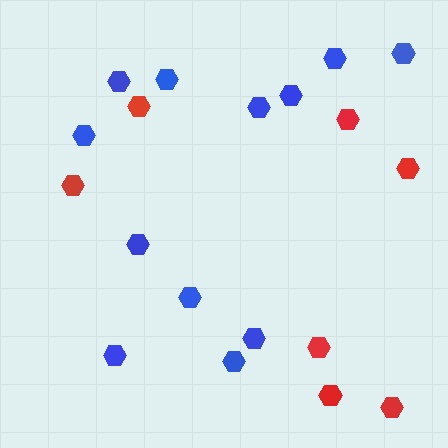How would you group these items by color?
There are 2 groups: one group of red hexagons (7) and one group of blue hexagons (12).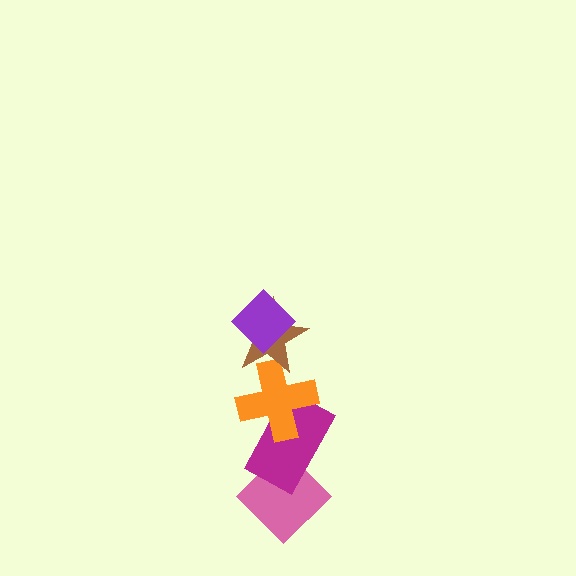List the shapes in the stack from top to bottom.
From top to bottom: the purple diamond, the brown star, the orange cross, the magenta rectangle, the pink diamond.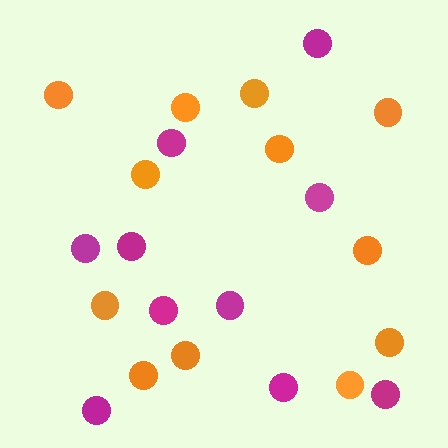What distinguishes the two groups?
There are 2 groups: one group of magenta circles (10) and one group of orange circles (12).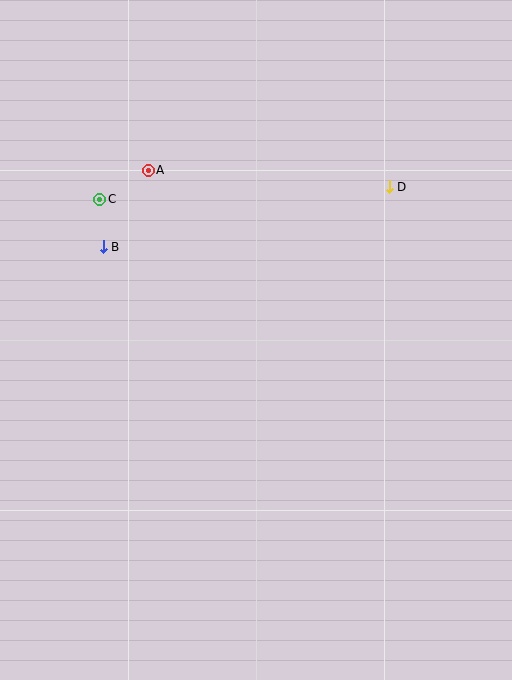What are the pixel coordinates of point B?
Point B is at (103, 247).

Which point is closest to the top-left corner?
Point C is closest to the top-left corner.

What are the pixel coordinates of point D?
Point D is at (389, 187).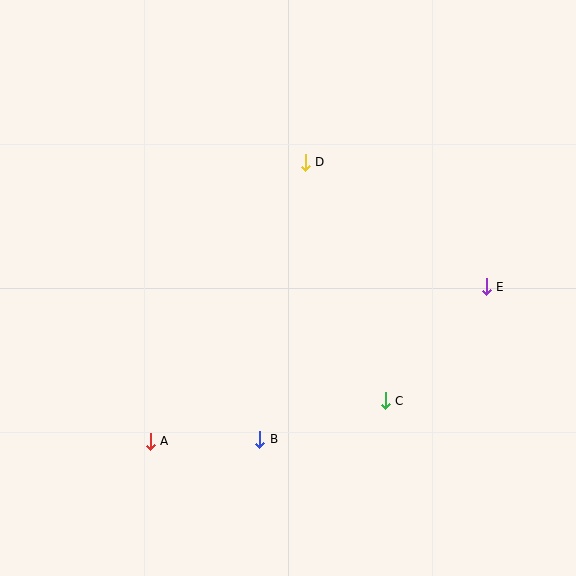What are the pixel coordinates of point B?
Point B is at (260, 439).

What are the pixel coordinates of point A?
Point A is at (150, 441).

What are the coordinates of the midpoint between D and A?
The midpoint between D and A is at (228, 302).